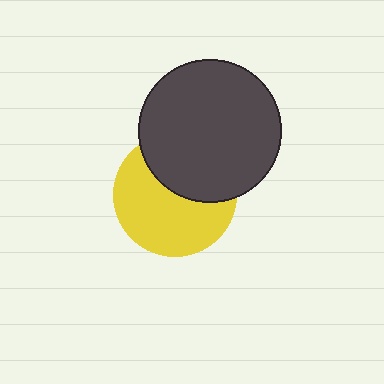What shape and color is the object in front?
The object in front is a dark gray circle.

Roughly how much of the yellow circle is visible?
About half of it is visible (roughly 60%).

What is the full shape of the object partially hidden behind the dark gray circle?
The partially hidden object is a yellow circle.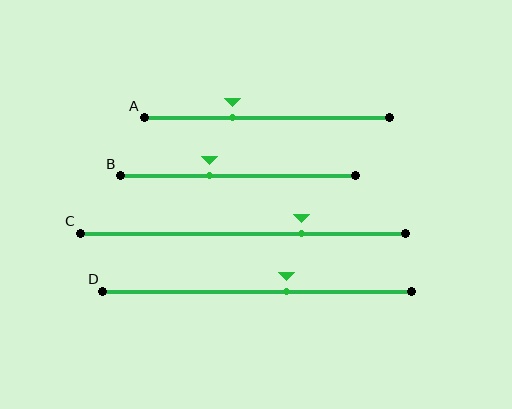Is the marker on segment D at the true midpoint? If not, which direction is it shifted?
No, the marker on segment D is shifted to the right by about 10% of the segment length.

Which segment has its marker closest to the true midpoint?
Segment D has its marker closest to the true midpoint.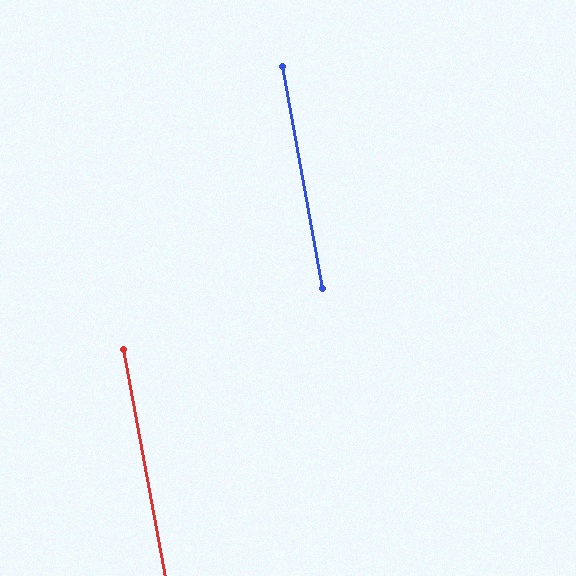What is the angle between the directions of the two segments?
Approximately 0 degrees.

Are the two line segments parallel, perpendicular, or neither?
Parallel — their directions differ by only 0.1°.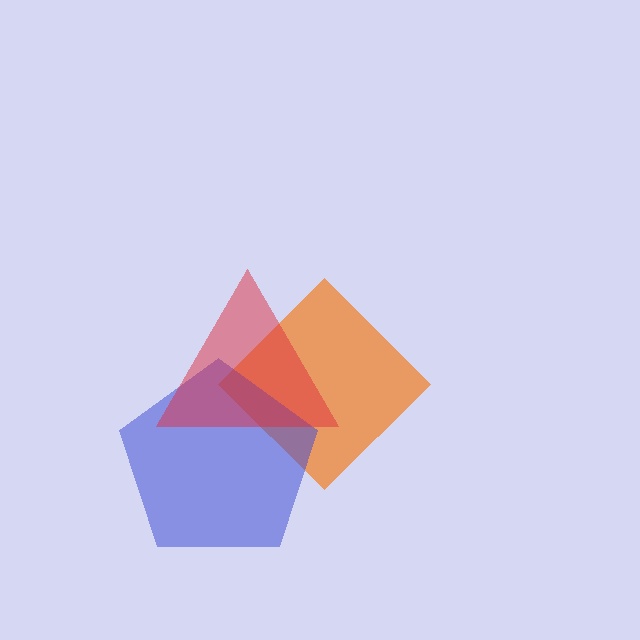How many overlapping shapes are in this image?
There are 3 overlapping shapes in the image.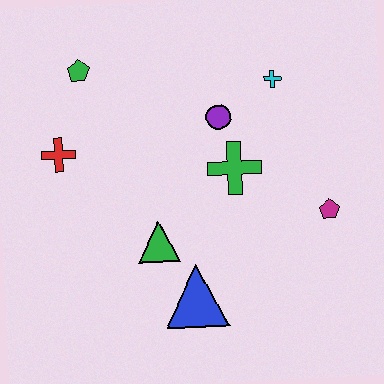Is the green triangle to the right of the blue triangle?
No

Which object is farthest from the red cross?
The magenta pentagon is farthest from the red cross.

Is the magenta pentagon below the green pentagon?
Yes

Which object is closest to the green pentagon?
The red cross is closest to the green pentagon.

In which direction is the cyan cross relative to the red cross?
The cyan cross is to the right of the red cross.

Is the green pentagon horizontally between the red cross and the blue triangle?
Yes